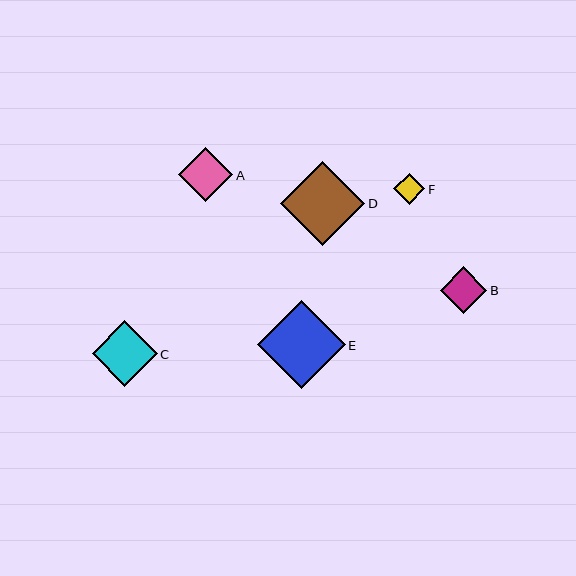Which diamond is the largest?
Diamond E is the largest with a size of approximately 88 pixels.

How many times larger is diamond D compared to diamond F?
Diamond D is approximately 2.7 times the size of diamond F.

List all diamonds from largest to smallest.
From largest to smallest: E, D, C, A, B, F.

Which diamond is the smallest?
Diamond F is the smallest with a size of approximately 31 pixels.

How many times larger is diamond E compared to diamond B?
Diamond E is approximately 1.9 times the size of diamond B.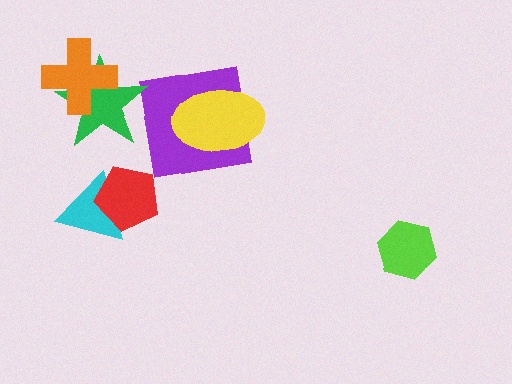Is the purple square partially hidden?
Yes, it is partially covered by another shape.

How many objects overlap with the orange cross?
1 object overlaps with the orange cross.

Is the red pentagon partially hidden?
No, no other shape covers it.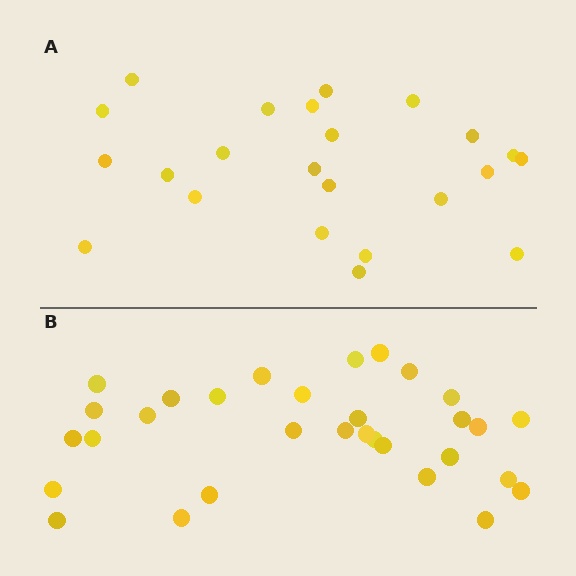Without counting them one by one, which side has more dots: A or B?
Region B (the bottom region) has more dots.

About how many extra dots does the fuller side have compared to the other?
Region B has roughly 8 or so more dots than region A.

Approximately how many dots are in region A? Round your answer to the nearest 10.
About 20 dots. (The exact count is 23, which rounds to 20.)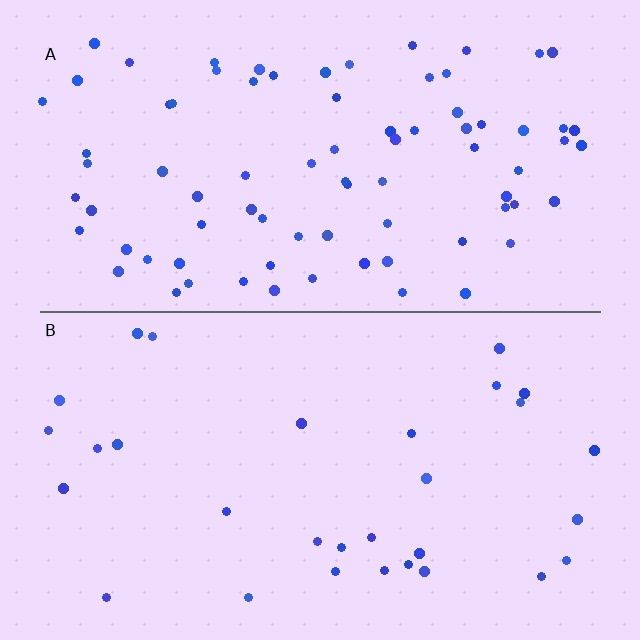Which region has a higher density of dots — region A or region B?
A (the top).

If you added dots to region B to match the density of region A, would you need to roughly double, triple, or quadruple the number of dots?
Approximately triple.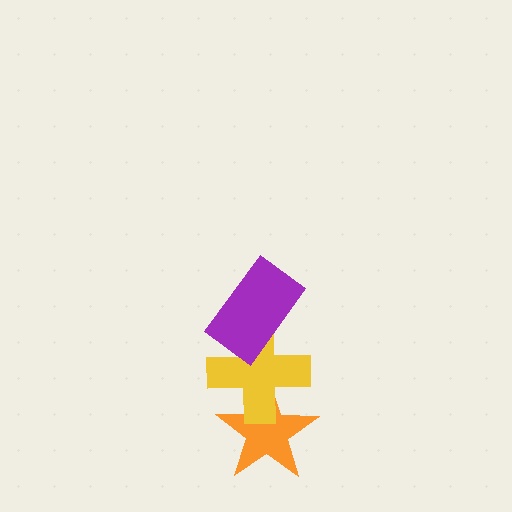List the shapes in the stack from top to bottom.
From top to bottom: the purple rectangle, the yellow cross, the orange star.